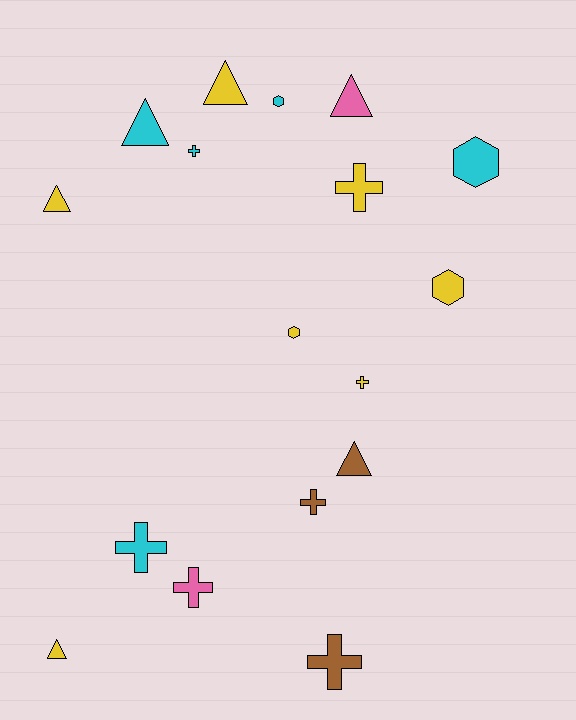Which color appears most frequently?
Yellow, with 7 objects.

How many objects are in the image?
There are 17 objects.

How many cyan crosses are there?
There are 2 cyan crosses.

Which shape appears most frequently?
Cross, with 7 objects.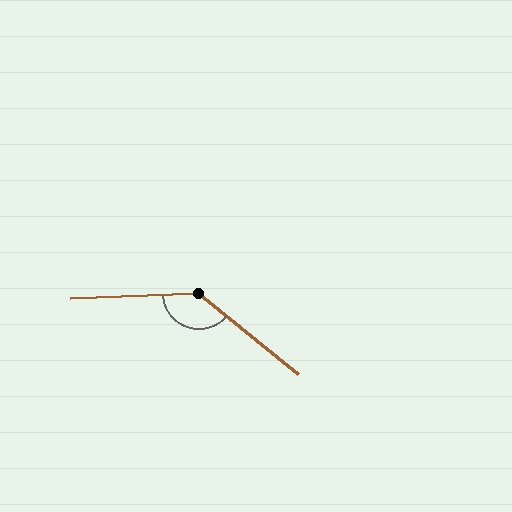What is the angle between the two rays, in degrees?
Approximately 139 degrees.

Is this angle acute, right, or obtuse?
It is obtuse.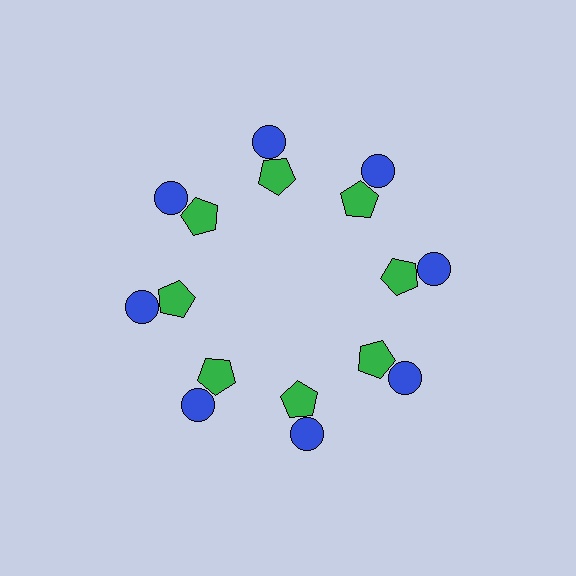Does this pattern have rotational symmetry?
Yes, this pattern has 8-fold rotational symmetry. It looks the same after rotating 45 degrees around the center.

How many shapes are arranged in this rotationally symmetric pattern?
There are 16 shapes, arranged in 8 groups of 2.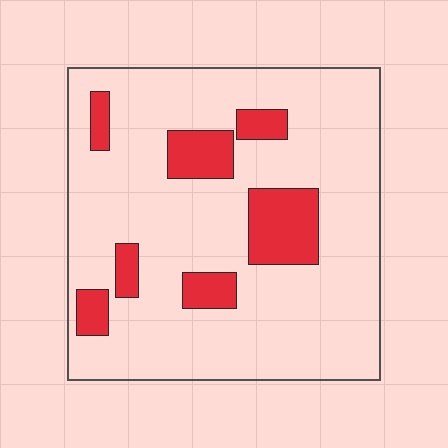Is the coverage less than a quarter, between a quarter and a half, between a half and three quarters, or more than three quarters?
Less than a quarter.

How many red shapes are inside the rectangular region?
7.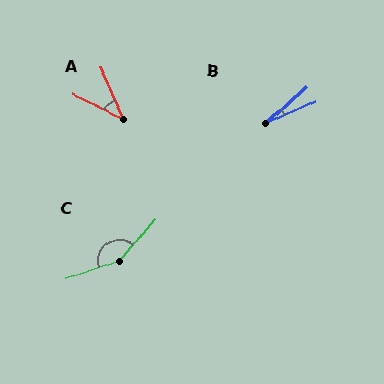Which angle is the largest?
C, at approximately 149 degrees.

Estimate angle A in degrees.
Approximately 40 degrees.